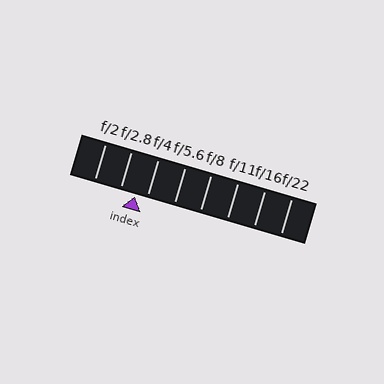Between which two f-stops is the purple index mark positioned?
The index mark is between f/2.8 and f/4.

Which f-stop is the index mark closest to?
The index mark is closest to f/4.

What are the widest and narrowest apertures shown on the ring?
The widest aperture shown is f/2 and the narrowest is f/22.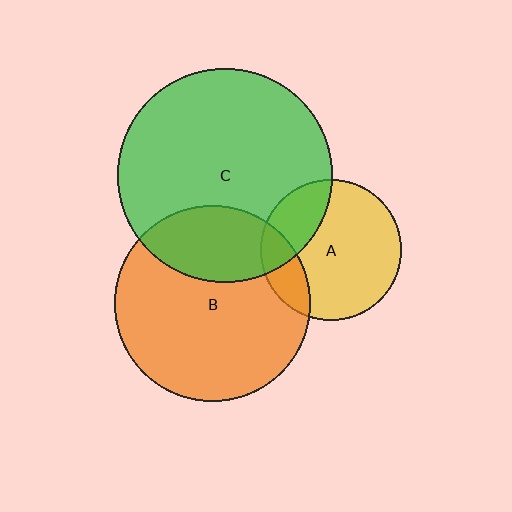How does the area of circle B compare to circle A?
Approximately 1.9 times.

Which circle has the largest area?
Circle C (green).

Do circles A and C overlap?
Yes.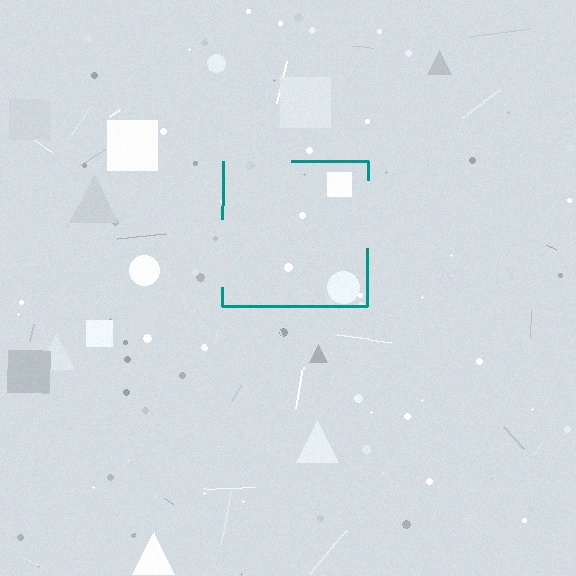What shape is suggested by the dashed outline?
The dashed outline suggests a square.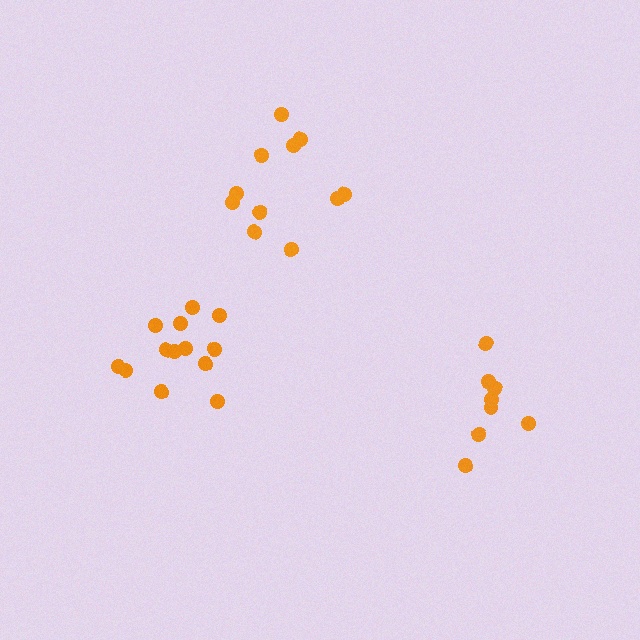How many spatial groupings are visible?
There are 3 spatial groupings.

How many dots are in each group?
Group 1: 8 dots, Group 2: 13 dots, Group 3: 11 dots (32 total).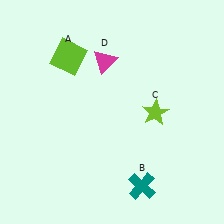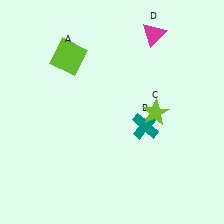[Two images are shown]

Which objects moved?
The objects that moved are: the teal cross (B), the magenta triangle (D).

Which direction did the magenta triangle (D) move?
The magenta triangle (D) moved right.